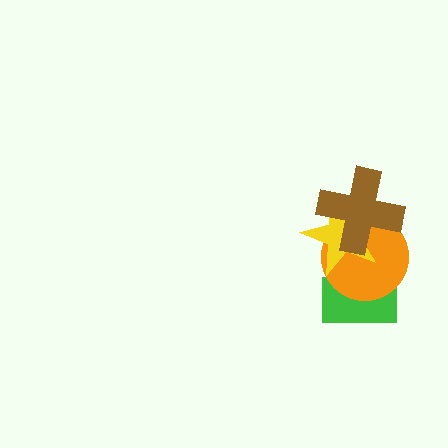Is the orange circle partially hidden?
Yes, it is partially covered by another shape.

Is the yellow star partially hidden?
Yes, it is partially covered by another shape.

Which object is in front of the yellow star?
The brown cross is in front of the yellow star.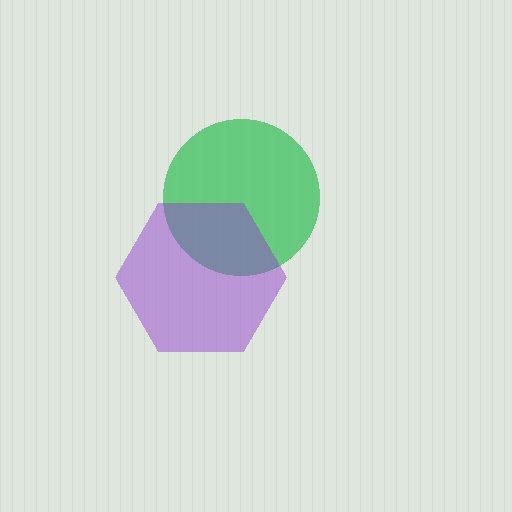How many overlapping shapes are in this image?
There are 2 overlapping shapes in the image.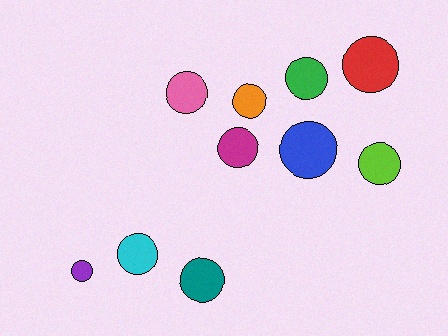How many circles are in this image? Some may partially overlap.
There are 10 circles.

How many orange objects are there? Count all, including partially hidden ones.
There is 1 orange object.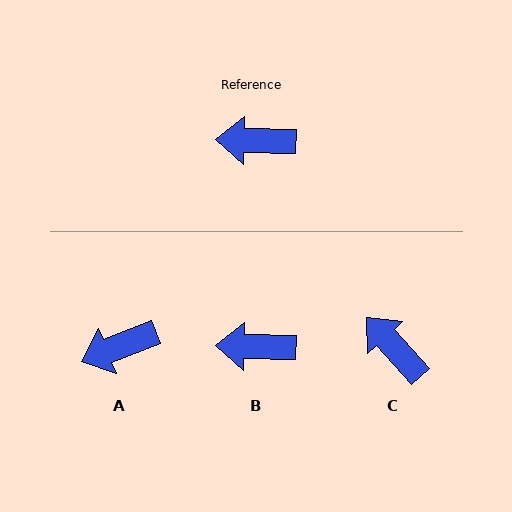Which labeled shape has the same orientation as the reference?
B.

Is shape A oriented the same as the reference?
No, it is off by about 23 degrees.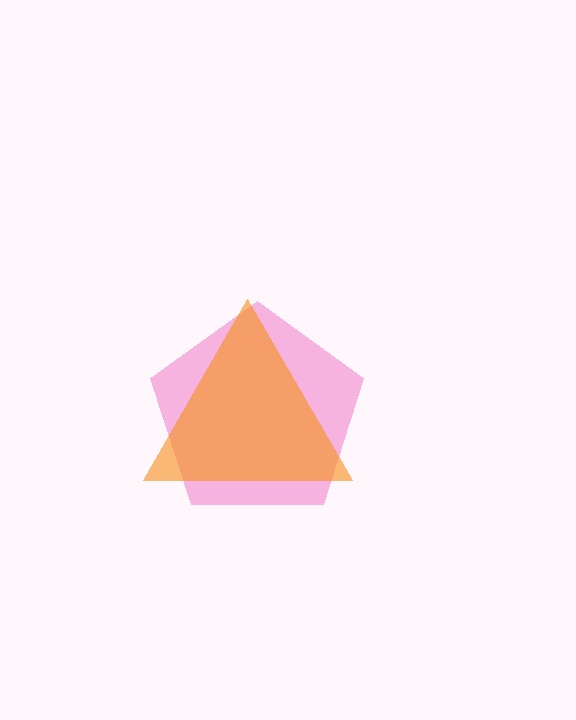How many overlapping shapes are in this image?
There are 2 overlapping shapes in the image.